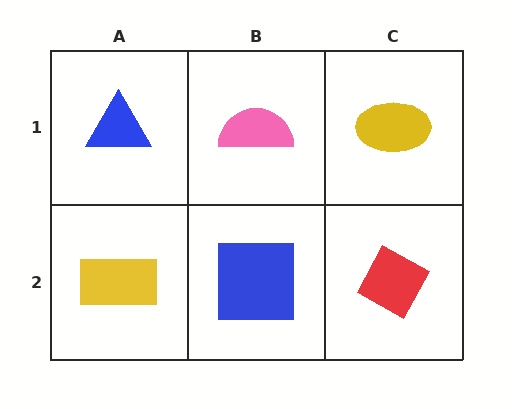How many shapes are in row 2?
3 shapes.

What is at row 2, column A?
A yellow rectangle.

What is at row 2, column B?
A blue square.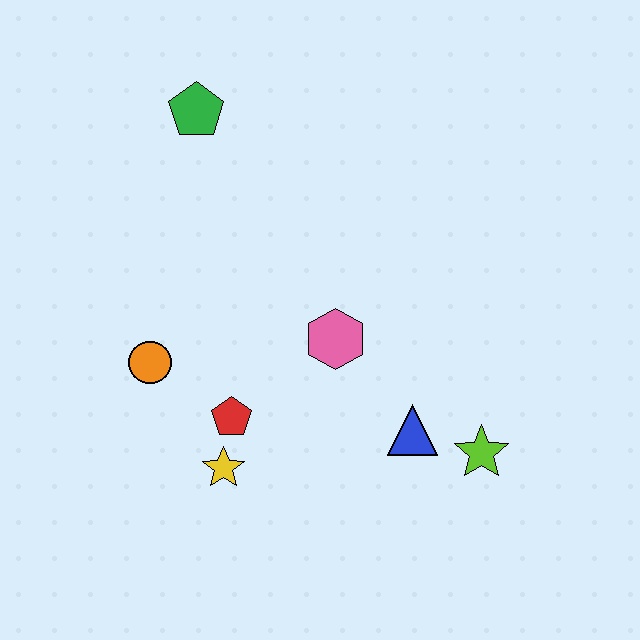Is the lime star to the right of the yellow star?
Yes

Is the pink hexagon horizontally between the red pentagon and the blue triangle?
Yes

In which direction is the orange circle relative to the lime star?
The orange circle is to the left of the lime star.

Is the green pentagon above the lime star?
Yes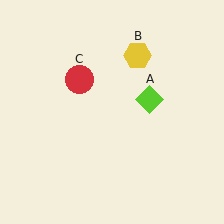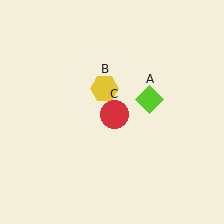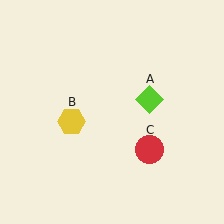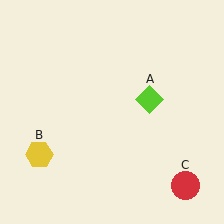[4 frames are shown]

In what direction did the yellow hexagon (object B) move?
The yellow hexagon (object B) moved down and to the left.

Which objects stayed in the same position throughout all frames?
Lime diamond (object A) remained stationary.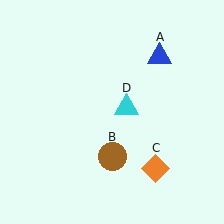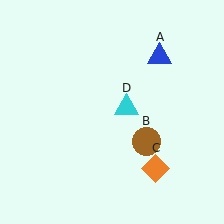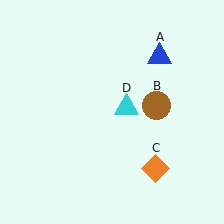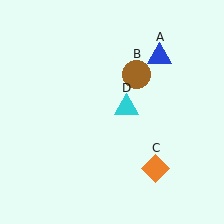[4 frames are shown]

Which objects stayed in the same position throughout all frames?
Blue triangle (object A) and orange diamond (object C) and cyan triangle (object D) remained stationary.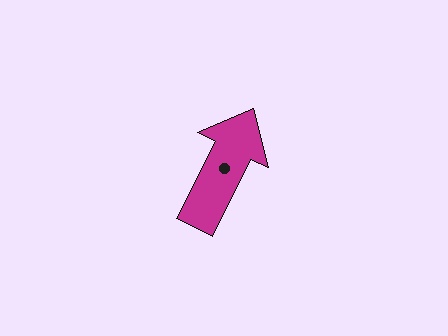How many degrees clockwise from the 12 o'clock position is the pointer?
Approximately 26 degrees.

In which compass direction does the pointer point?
Northeast.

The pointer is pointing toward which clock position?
Roughly 1 o'clock.